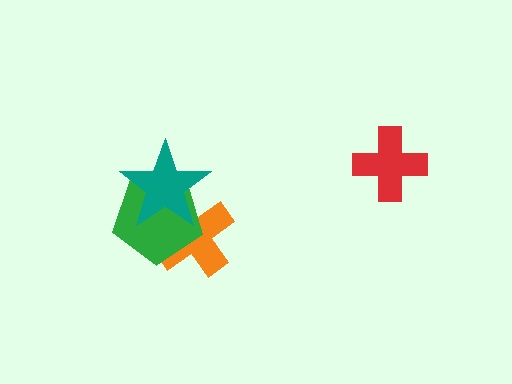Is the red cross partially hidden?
No, no other shape covers it.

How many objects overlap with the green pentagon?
2 objects overlap with the green pentagon.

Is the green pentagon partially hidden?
Yes, it is partially covered by another shape.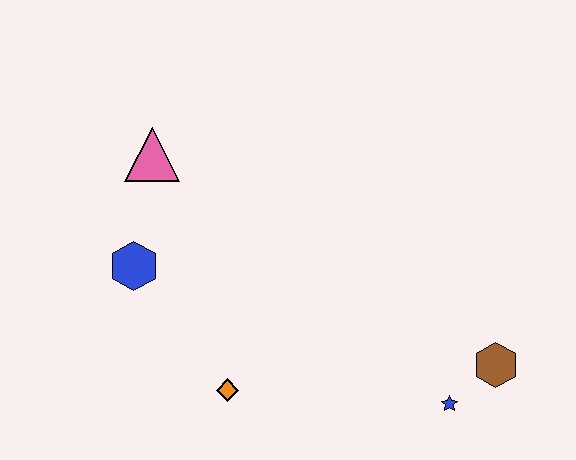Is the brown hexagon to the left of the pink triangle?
No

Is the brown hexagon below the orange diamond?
No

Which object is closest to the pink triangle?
The blue hexagon is closest to the pink triangle.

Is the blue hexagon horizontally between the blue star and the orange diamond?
No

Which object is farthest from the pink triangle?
The brown hexagon is farthest from the pink triangle.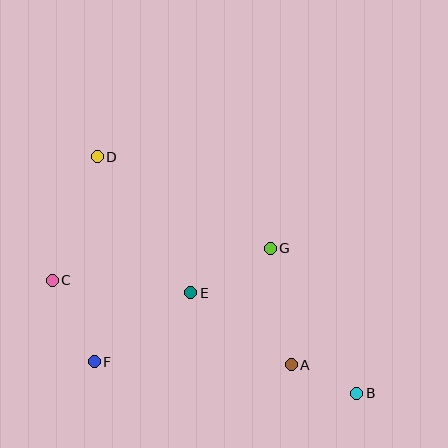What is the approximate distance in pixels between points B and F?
The distance between B and F is approximately 264 pixels.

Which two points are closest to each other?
Points A and B are closest to each other.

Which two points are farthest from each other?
Points B and D are farthest from each other.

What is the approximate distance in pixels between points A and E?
The distance between A and E is approximately 124 pixels.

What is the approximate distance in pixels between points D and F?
The distance between D and F is approximately 205 pixels.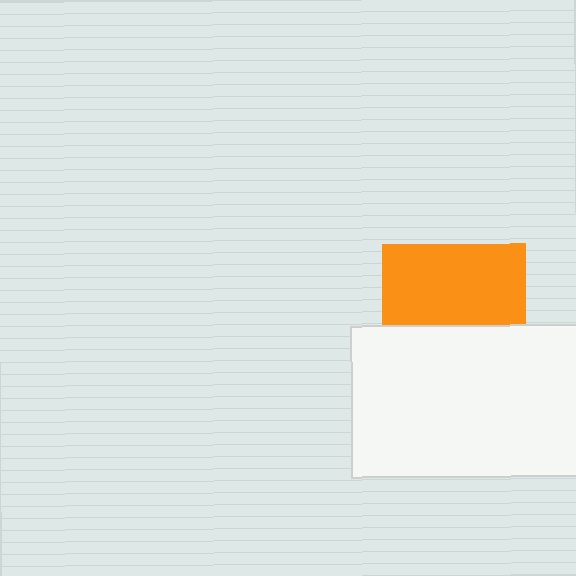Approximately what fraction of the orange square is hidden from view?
Roughly 44% of the orange square is hidden behind the white rectangle.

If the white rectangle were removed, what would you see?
You would see the complete orange square.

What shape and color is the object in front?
The object in front is a white rectangle.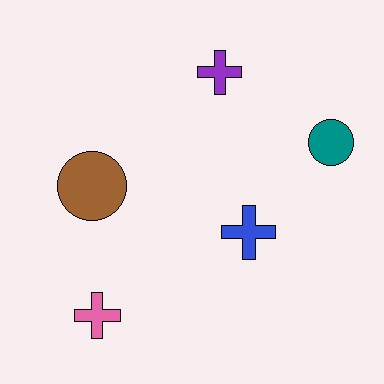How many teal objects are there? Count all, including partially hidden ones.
There is 1 teal object.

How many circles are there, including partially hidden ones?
There are 2 circles.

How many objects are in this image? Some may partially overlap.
There are 5 objects.